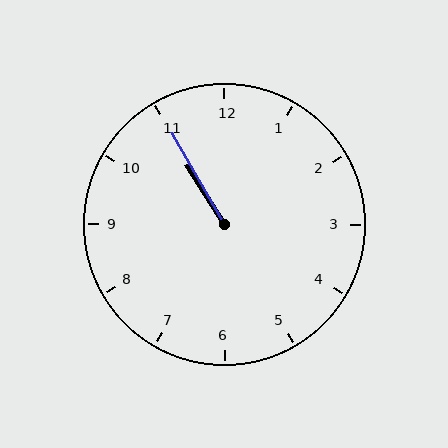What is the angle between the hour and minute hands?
Approximately 2 degrees.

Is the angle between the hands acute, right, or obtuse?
It is acute.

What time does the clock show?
10:55.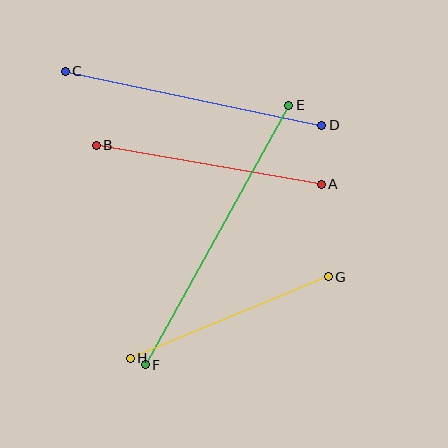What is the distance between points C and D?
The distance is approximately 262 pixels.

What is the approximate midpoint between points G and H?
The midpoint is at approximately (229, 317) pixels.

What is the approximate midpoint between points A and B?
The midpoint is at approximately (209, 165) pixels.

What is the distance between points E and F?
The distance is approximately 297 pixels.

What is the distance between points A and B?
The distance is approximately 229 pixels.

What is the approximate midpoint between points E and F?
The midpoint is at approximately (217, 235) pixels.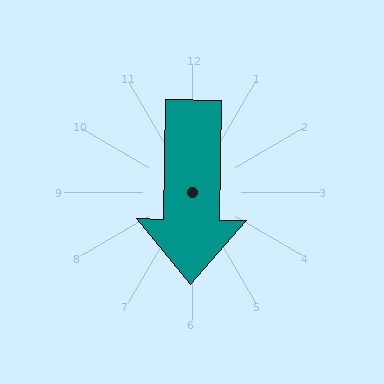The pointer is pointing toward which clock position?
Roughly 6 o'clock.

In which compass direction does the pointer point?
South.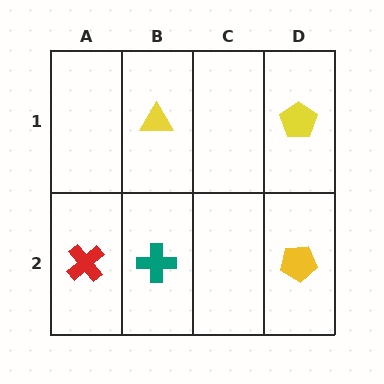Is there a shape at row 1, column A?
No, that cell is empty.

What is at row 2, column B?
A teal cross.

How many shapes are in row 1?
2 shapes.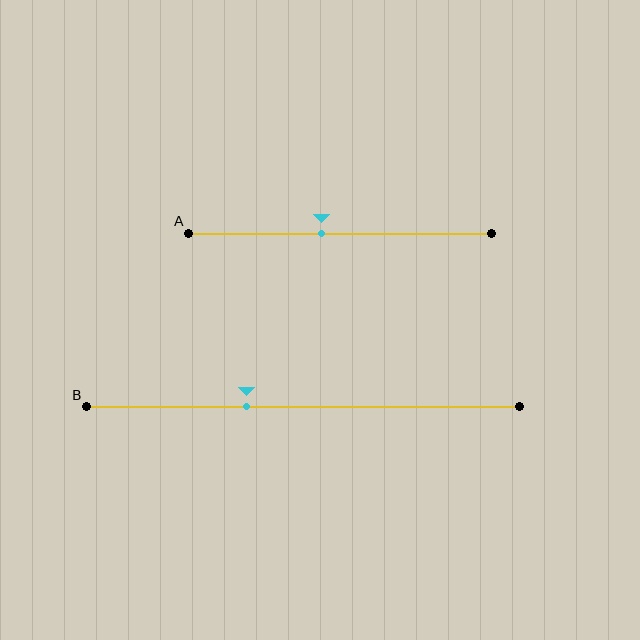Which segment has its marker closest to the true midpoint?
Segment A has its marker closest to the true midpoint.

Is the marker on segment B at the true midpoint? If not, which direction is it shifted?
No, the marker on segment B is shifted to the left by about 13% of the segment length.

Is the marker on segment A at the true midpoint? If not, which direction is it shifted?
No, the marker on segment A is shifted to the left by about 6% of the segment length.